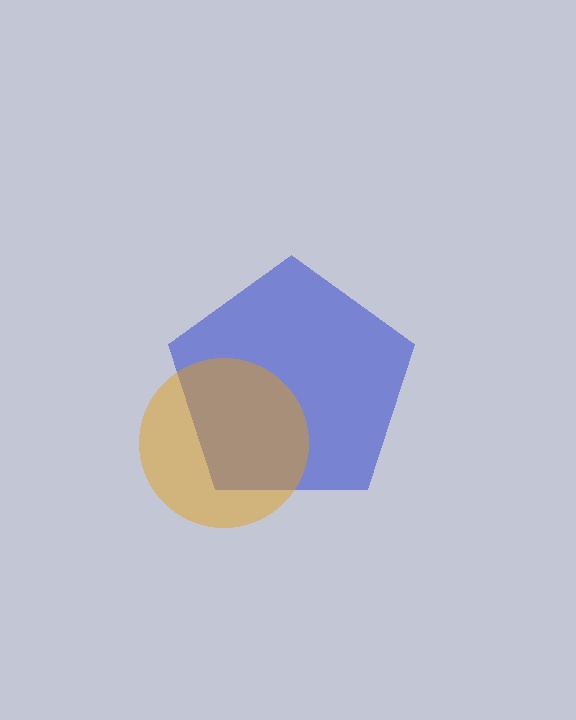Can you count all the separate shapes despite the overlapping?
Yes, there are 2 separate shapes.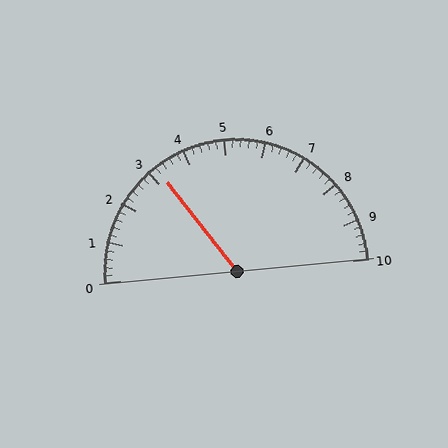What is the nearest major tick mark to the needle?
The nearest major tick mark is 3.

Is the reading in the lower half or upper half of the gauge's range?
The reading is in the lower half of the range (0 to 10).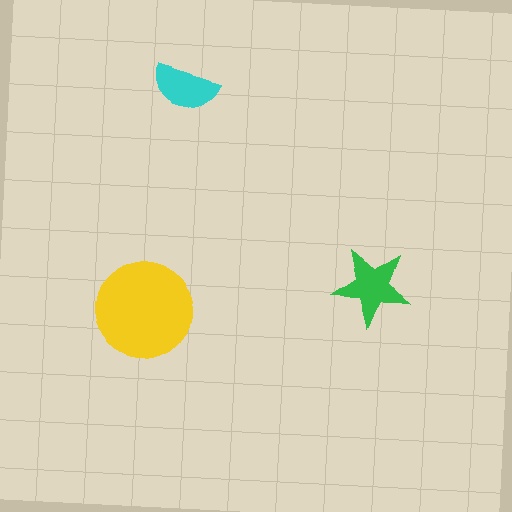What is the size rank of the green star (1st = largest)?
2nd.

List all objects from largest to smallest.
The yellow circle, the green star, the cyan semicircle.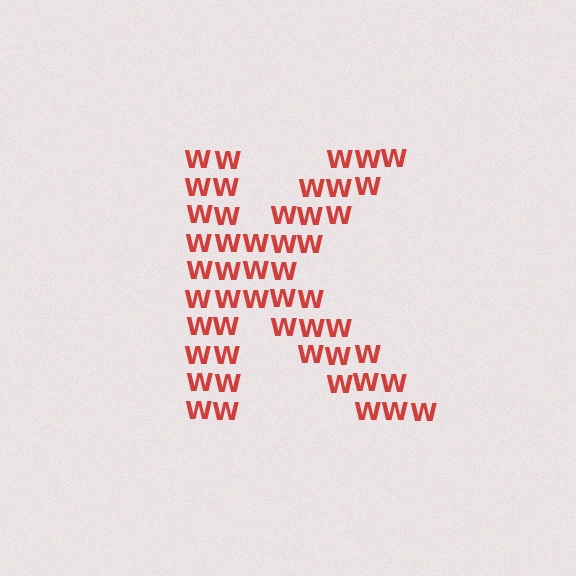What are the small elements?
The small elements are letter W's.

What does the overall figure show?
The overall figure shows the letter K.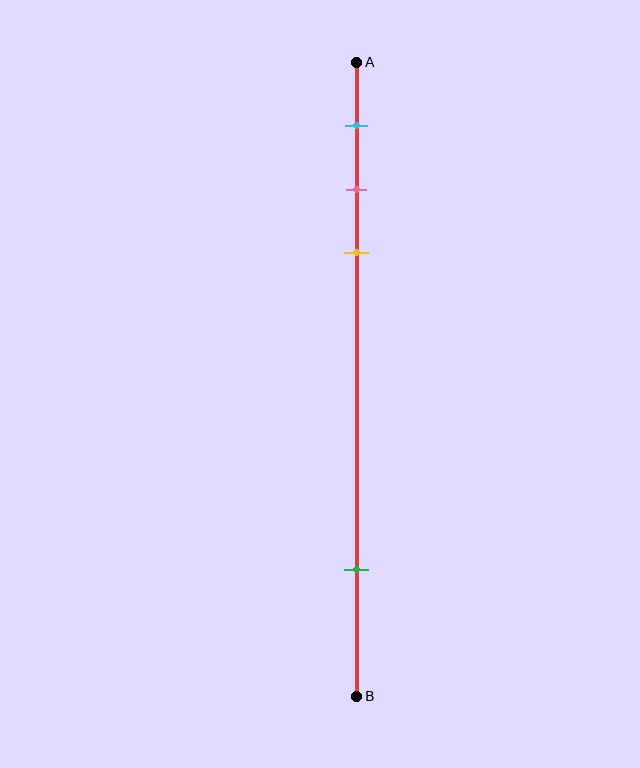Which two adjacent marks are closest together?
The pink and yellow marks are the closest adjacent pair.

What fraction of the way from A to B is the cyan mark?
The cyan mark is approximately 10% (0.1) of the way from A to B.